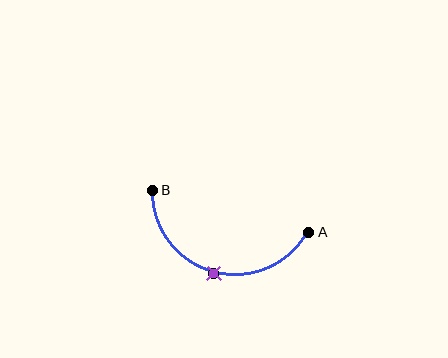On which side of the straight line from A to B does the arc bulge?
The arc bulges below the straight line connecting A and B.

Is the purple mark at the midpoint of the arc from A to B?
Yes. The purple mark lies on the arc at equal arc-length from both A and B — it is the arc midpoint.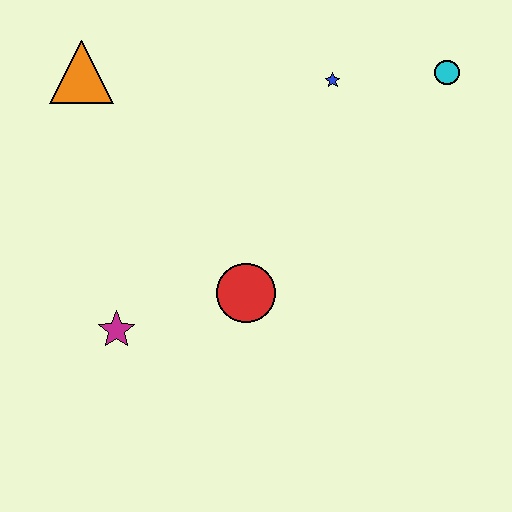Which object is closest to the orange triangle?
The blue star is closest to the orange triangle.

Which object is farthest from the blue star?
The magenta star is farthest from the blue star.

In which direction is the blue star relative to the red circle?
The blue star is above the red circle.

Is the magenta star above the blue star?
No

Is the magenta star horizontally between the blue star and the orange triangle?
Yes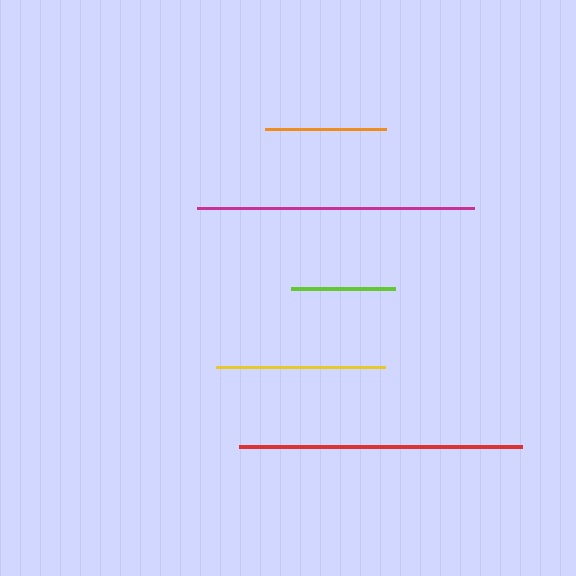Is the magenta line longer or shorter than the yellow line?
The magenta line is longer than the yellow line.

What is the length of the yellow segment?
The yellow segment is approximately 168 pixels long.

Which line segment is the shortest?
The lime line is the shortest at approximately 103 pixels.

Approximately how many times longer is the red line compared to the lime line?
The red line is approximately 2.7 times the length of the lime line.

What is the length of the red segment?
The red segment is approximately 283 pixels long.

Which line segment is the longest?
The red line is the longest at approximately 283 pixels.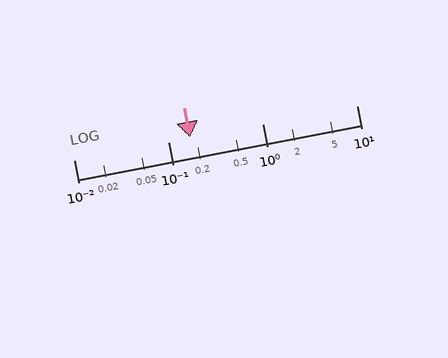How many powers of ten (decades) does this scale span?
The scale spans 3 decades, from 0.01 to 10.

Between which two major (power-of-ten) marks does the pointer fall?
The pointer is between 0.1 and 1.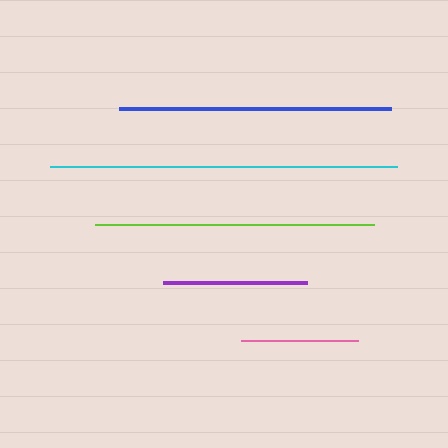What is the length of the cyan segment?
The cyan segment is approximately 347 pixels long.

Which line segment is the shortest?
The pink line is the shortest at approximately 117 pixels.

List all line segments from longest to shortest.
From longest to shortest: cyan, lime, blue, purple, pink.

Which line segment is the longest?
The cyan line is the longest at approximately 347 pixels.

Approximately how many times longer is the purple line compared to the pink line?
The purple line is approximately 1.2 times the length of the pink line.